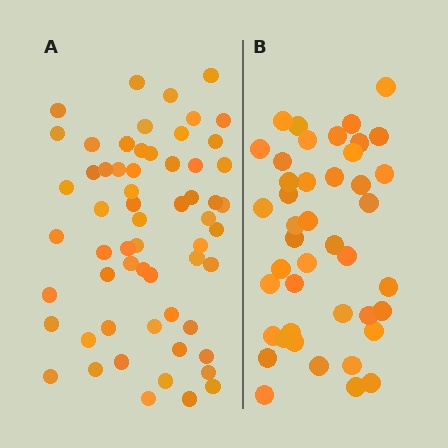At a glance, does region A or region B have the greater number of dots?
Region A (the left region) has more dots.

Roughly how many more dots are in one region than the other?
Region A has approximately 15 more dots than region B.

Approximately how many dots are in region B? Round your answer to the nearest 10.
About 40 dots. (The exact count is 43, which rounds to 40.)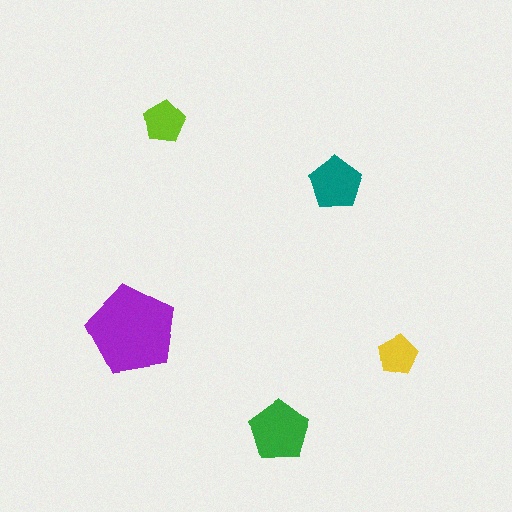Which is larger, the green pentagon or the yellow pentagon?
The green one.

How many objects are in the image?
There are 5 objects in the image.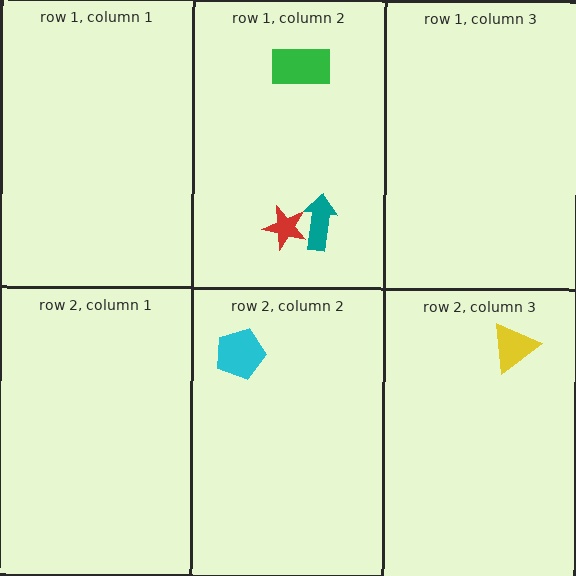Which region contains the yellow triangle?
The row 2, column 3 region.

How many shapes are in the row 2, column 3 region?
1.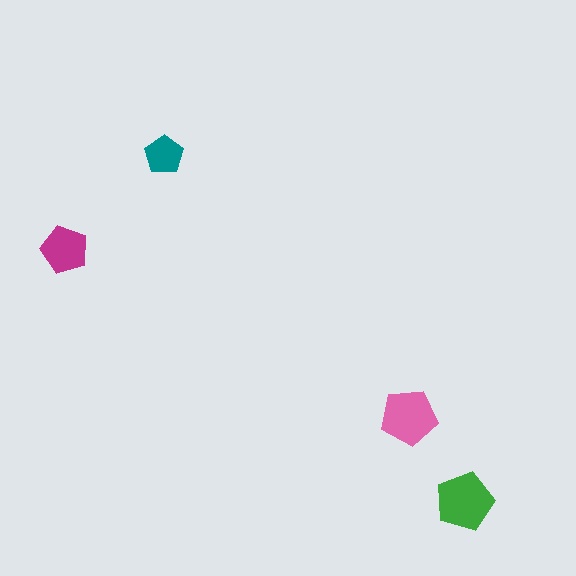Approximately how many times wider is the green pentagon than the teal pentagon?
About 1.5 times wider.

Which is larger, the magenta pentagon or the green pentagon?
The green one.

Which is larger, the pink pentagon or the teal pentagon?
The pink one.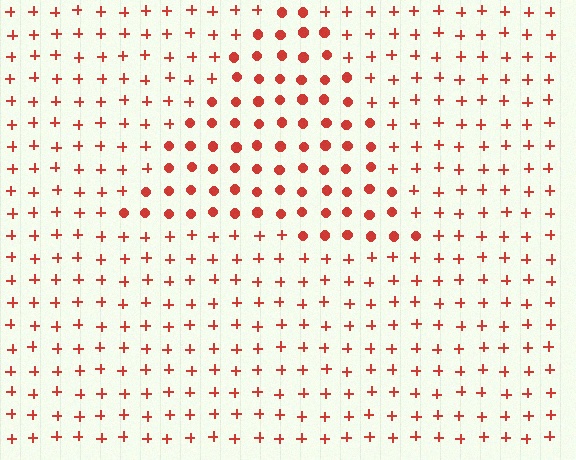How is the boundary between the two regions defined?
The boundary is defined by a change in element shape: circles inside vs. plus signs outside. All elements share the same color and spacing.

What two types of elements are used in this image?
The image uses circles inside the triangle region and plus signs outside it.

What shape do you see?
I see a triangle.